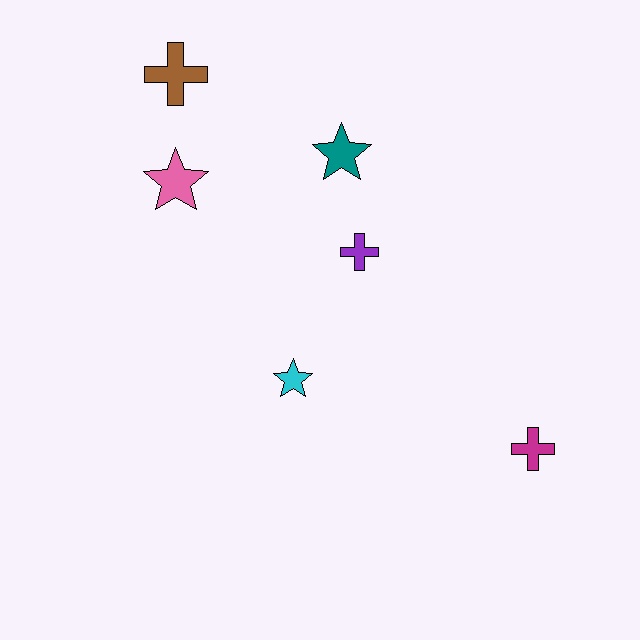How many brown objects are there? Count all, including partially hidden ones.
There is 1 brown object.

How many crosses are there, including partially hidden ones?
There are 3 crosses.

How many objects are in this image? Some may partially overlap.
There are 6 objects.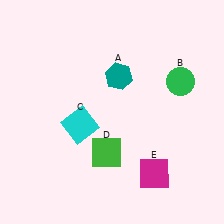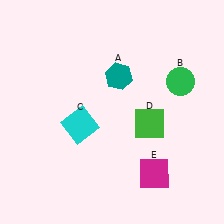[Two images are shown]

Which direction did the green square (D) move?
The green square (D) moved right.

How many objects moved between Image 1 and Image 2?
1 object moved between the two images.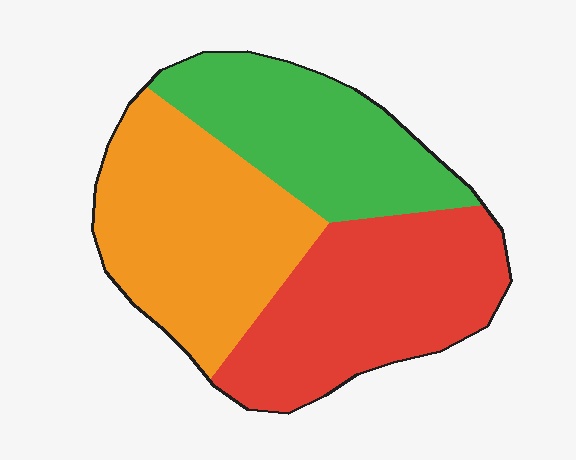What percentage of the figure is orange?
Orange takes up about three eighths (3/8) of the figure.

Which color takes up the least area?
Green, at roughly 30%.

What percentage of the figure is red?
Red takes up about one third (1/3) of the figure.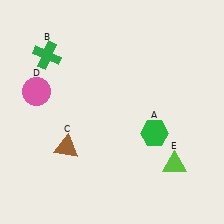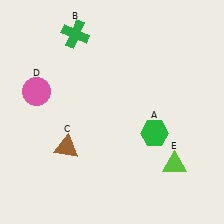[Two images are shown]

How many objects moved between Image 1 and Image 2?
1 object moved between the two images.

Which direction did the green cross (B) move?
The green cross (B) moved right.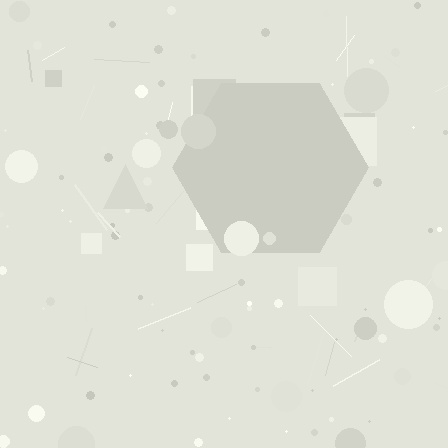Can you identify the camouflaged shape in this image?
The camouflaged shape is a hexagon.